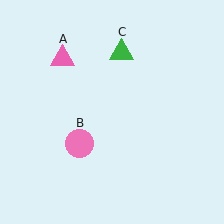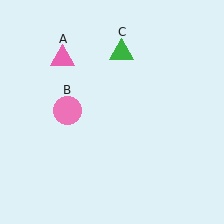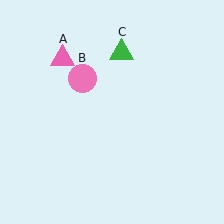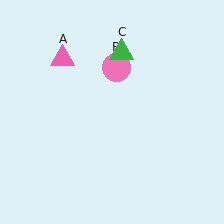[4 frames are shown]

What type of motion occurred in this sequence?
The pink circle (object B) rotated clockwise around the center of the scene.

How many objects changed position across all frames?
1 object changed position: pink circle (object B).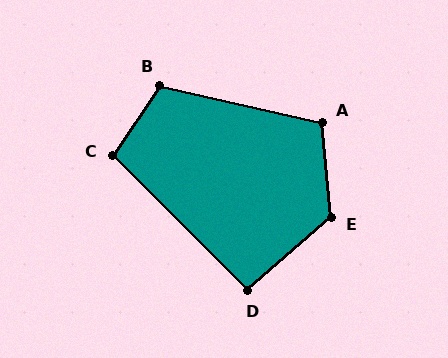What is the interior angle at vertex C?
Approximately 101 degrees (obtuse).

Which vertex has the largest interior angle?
E, at approximately 126 degrees.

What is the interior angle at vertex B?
Approximately 111 degrees (obtuse).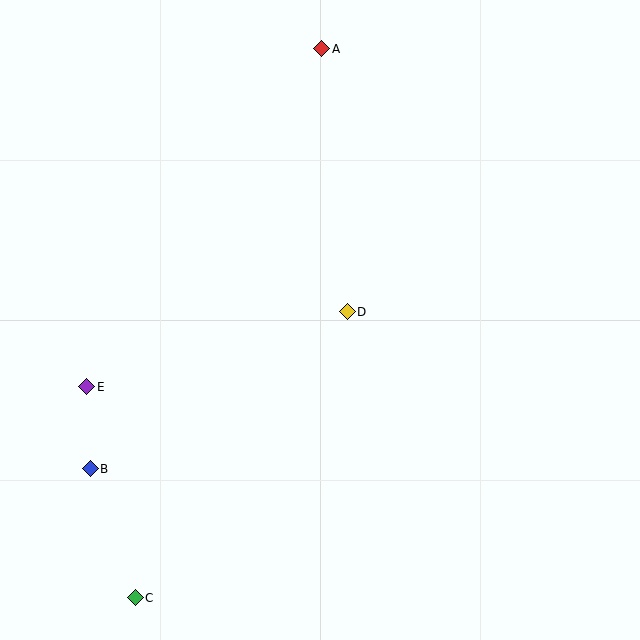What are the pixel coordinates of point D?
Point D is at (347, 312).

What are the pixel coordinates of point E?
Point E is at (87, 387).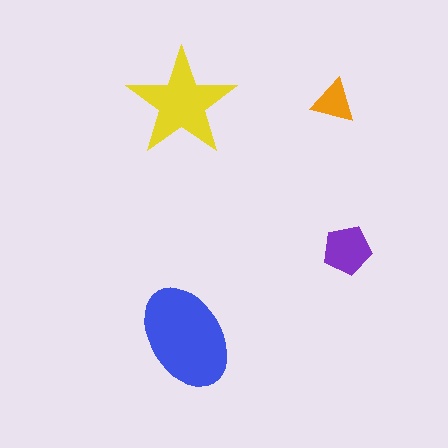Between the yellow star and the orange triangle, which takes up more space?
The yellow star.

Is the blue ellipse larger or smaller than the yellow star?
Larger.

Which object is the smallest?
The orange triangle.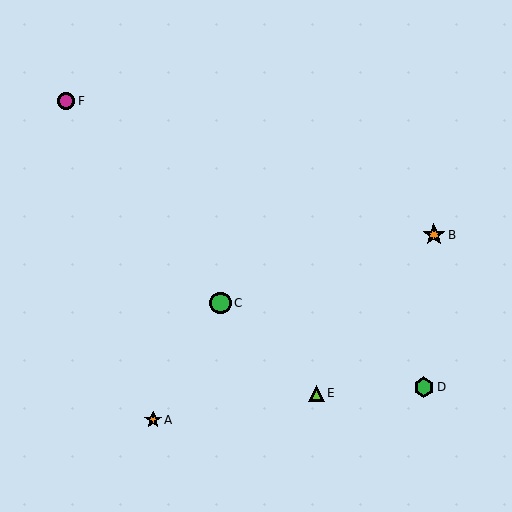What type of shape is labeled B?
Shape B is an orange star.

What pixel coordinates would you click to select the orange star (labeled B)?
Click at (434, 235) to select the orange star B.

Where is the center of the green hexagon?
The center of the green hexagon is at (424, 387).